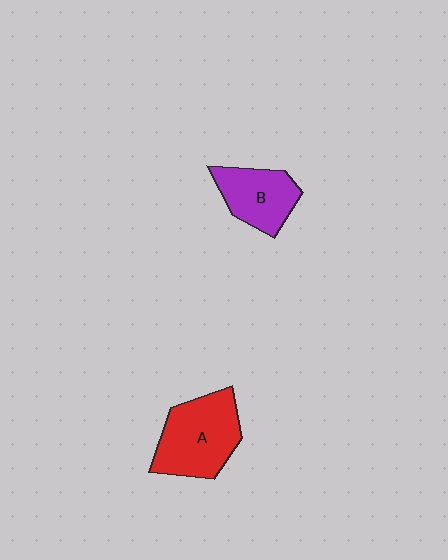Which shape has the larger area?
Shape A (red).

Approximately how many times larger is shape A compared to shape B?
Approximately 1.4 times.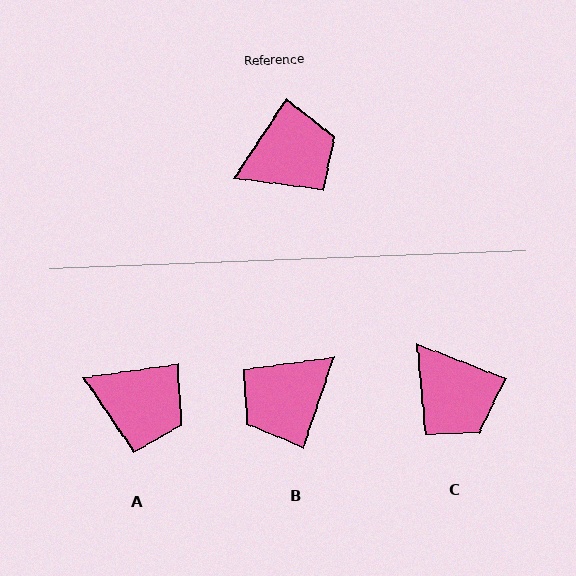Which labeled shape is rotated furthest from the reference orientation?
B, about 165 degrees away.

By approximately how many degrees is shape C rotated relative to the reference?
Approximately 78 degrees clockwise.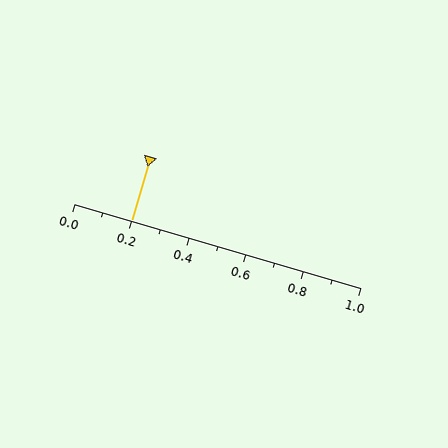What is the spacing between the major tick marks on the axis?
The major ticks are spaced 0.2 apart.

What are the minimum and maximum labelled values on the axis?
The axis runs from 0.0 to 1.0.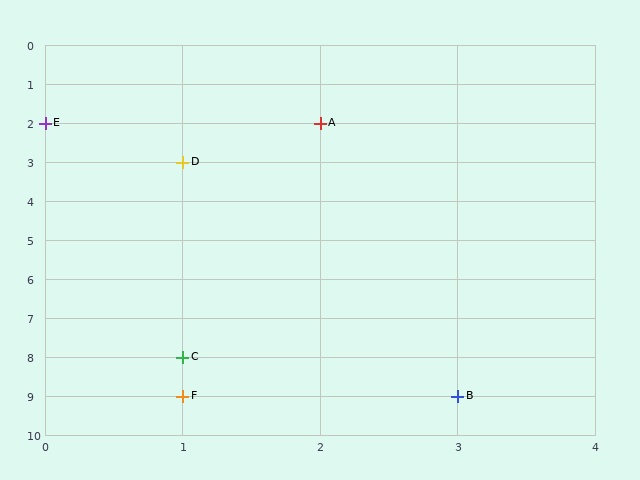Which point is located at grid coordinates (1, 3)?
Point D is at (1, 3).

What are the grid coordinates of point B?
Point B is at grid coordinates (3, 9).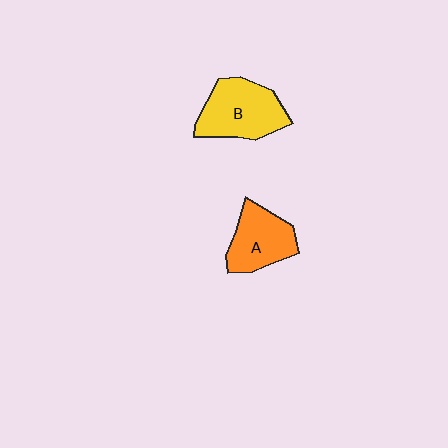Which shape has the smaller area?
Shape A (orange).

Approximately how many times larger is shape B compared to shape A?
Approximately 1.2 times.